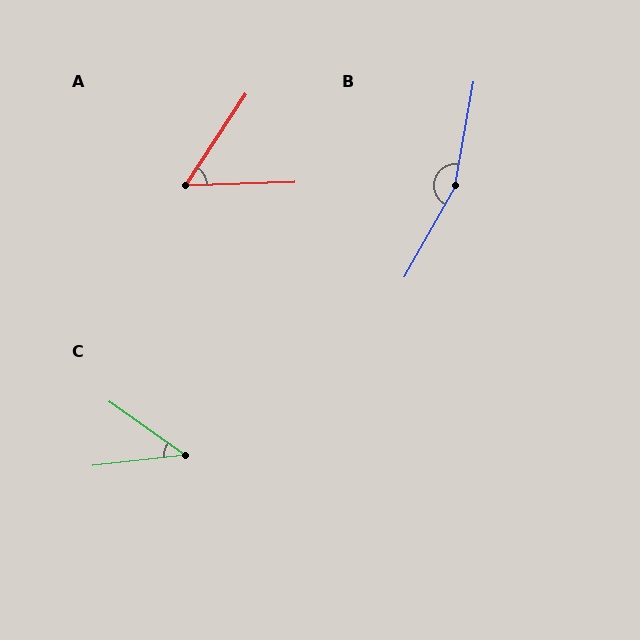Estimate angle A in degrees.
Approximately 55 degrees.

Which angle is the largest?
B, at approximately 161 degrees.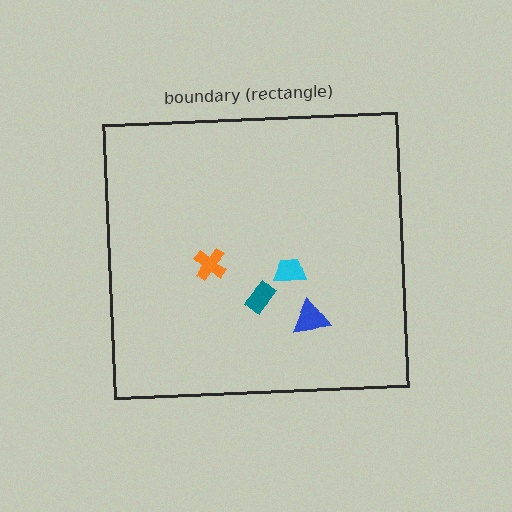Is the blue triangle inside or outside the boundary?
Inside.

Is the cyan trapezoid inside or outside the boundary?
Inside.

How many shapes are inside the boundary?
4 inside, 0 outside.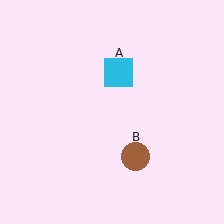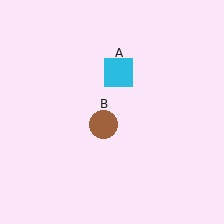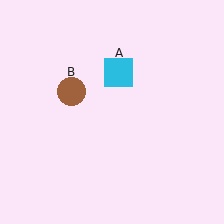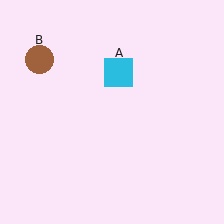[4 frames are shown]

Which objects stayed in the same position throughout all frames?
Cyan square (object A) remained stationary.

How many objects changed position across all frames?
1 object changed position: brown circle (object B).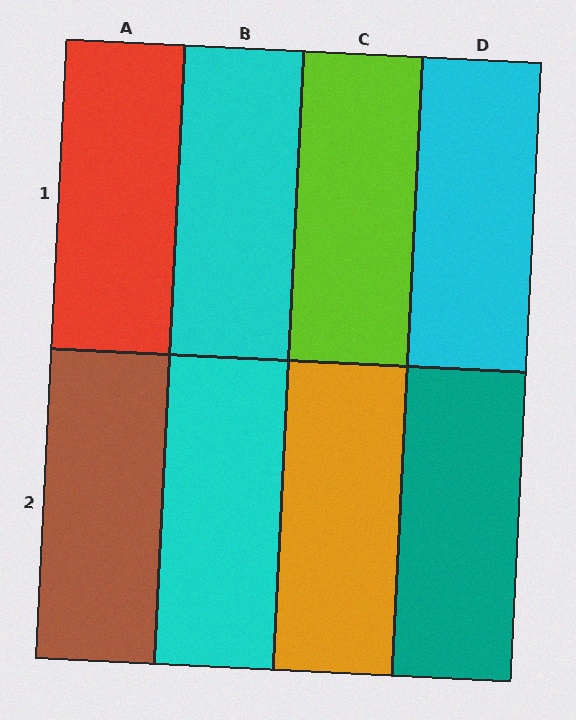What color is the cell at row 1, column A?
Red.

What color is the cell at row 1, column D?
Cyan.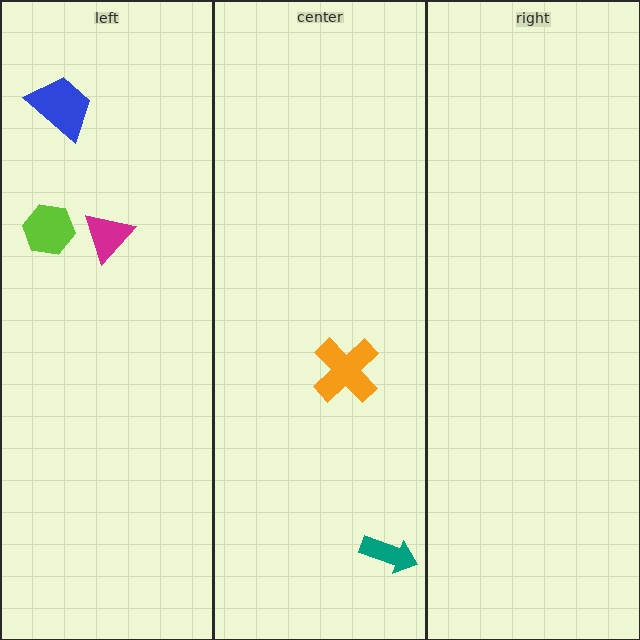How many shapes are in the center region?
2.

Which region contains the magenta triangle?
The left region.